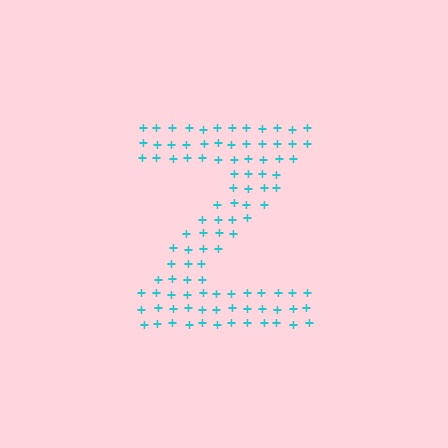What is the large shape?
The large shape is the letter Z.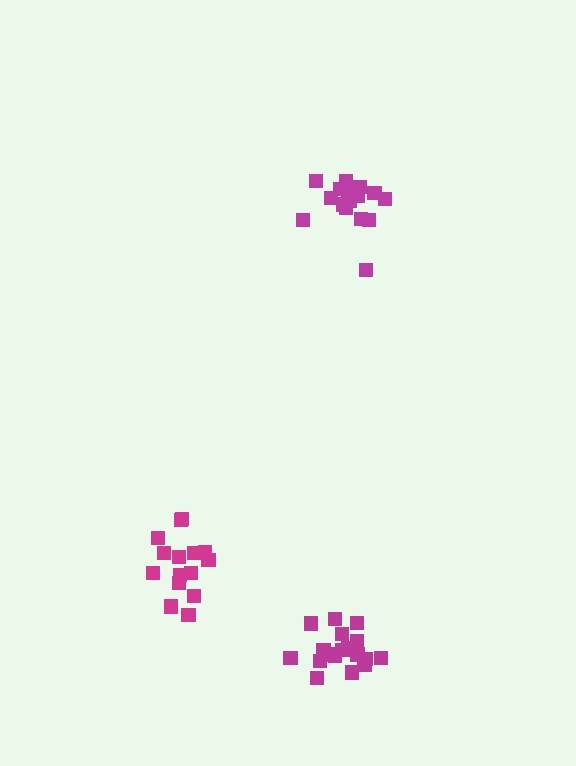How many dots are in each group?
Group 1: 19 dots, Group 2: 17 dots, Group 3: 15 dots (51 total).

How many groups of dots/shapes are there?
There are 3 groups.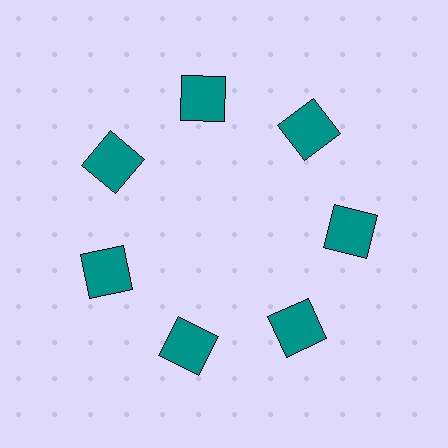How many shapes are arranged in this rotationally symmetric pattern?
There are 7 shapes, arranged in 7 groups of 1.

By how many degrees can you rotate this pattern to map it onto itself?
The pattern maps onto itself every 51 degrees of rotation.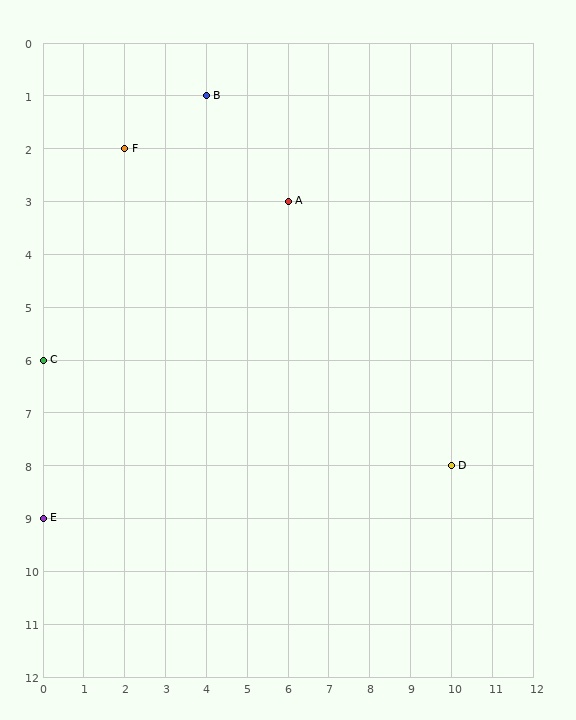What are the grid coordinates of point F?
Point F is at grid coordinates (2, 2).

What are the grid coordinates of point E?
Point E is at grid coordinates (0, 9).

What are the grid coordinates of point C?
Point C is at grid coordinates (0, 6).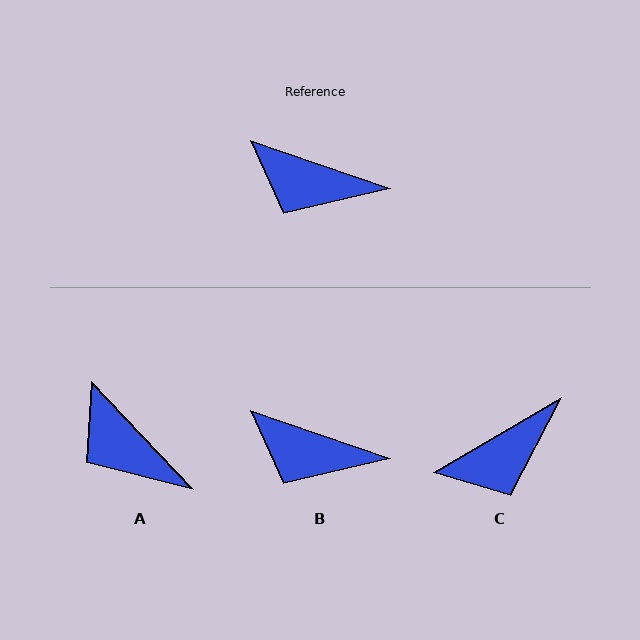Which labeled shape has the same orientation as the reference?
B.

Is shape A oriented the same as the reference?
No, it is off by about 27 degrees.